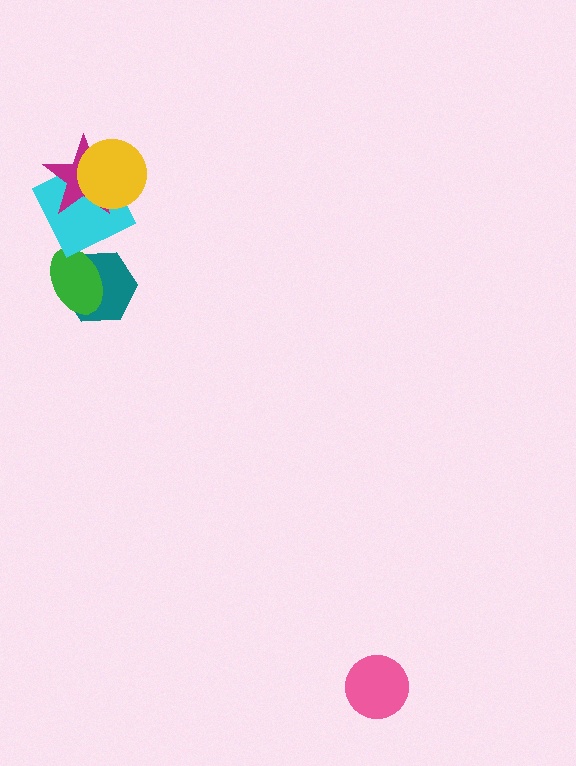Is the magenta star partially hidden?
Yes, it is partially covered by another shape.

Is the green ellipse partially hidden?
No, no other shape covers it.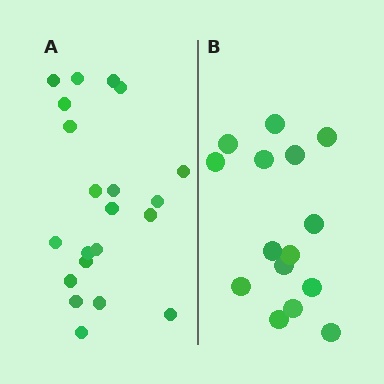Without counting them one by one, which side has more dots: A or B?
Region A (the left region) has more dots.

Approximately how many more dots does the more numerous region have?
Region A has about 6 more dots than region B.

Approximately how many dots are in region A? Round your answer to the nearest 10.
About 20 dots. (The exact count is 21, which rounds to 20.)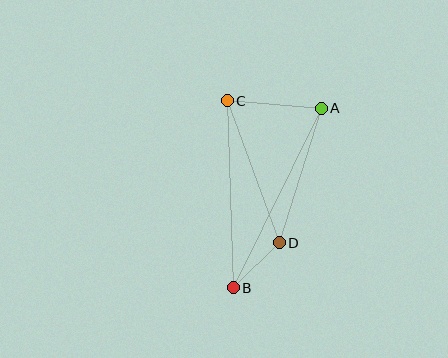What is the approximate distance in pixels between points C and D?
The distance between C and D is approximately 151 pixels.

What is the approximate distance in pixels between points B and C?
The distance between B and C is approximately 187 pixels.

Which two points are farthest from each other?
Points A and B are farthest from each other.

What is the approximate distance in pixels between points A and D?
The distance between A and D is approximately 141 pixels.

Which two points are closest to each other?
Points B and D are closest to each other.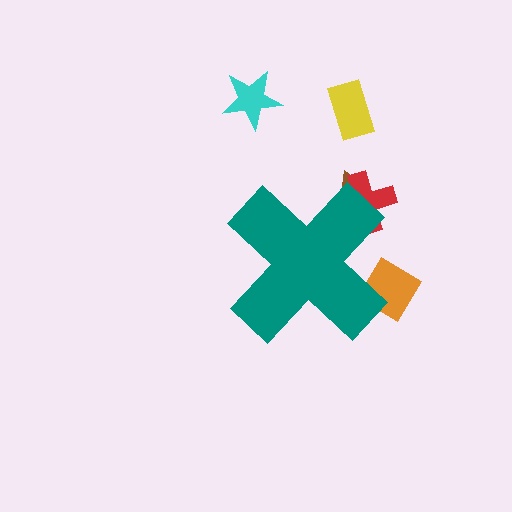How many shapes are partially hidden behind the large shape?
3 shapes are partially hidden.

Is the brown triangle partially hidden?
Yes, the brown triangle is partially hidden behind the teal cross.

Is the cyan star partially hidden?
No, the cyan star is fully visible.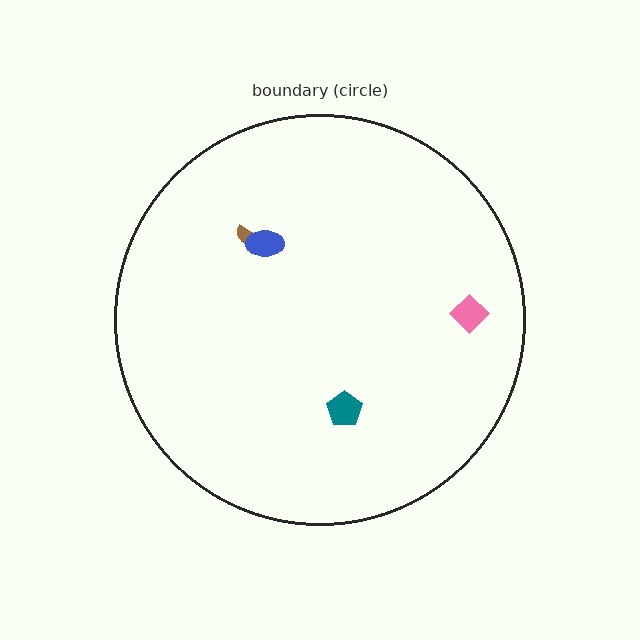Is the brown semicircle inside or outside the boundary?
Inside.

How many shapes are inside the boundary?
4 inside, 0 outside.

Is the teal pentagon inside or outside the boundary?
Inside.